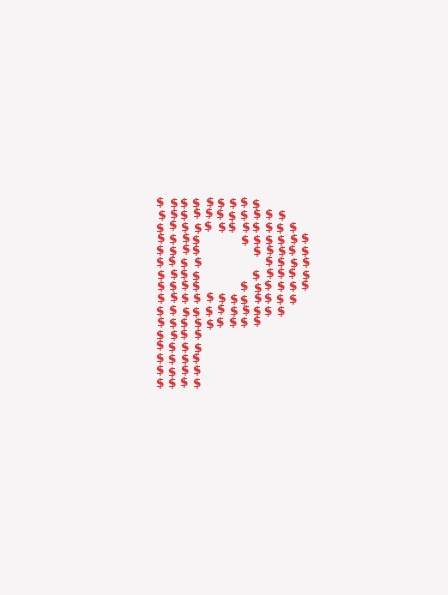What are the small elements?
The small elements are dollar signs.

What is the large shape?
The large shape is the letter P.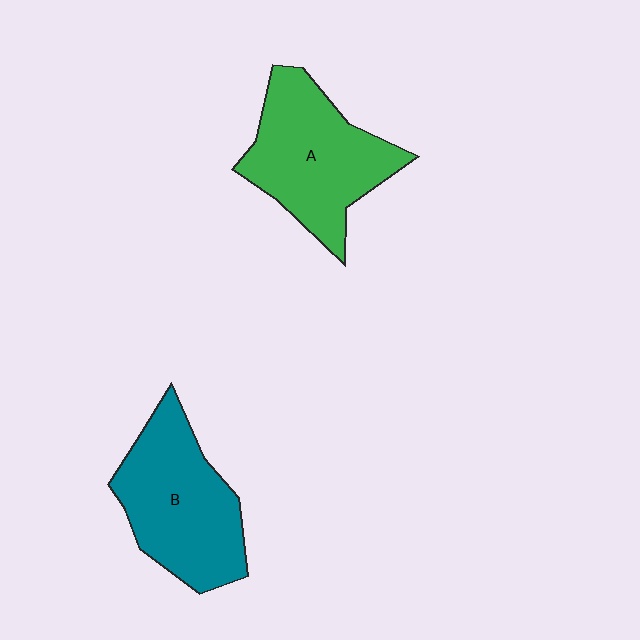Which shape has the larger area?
Shape A (green).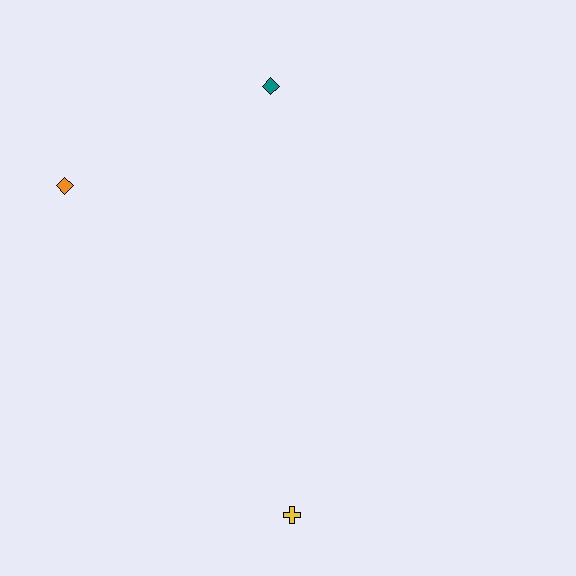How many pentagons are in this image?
There are no pentagons.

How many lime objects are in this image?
There are no lime objects.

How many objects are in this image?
There are 3 objects.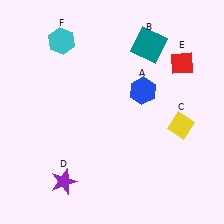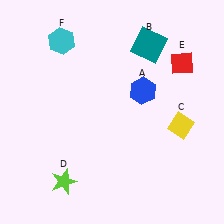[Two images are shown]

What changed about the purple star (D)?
In Image 1, D is purple. In Image 2, it changed to lime.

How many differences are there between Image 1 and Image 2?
There is 1 difference between the two images.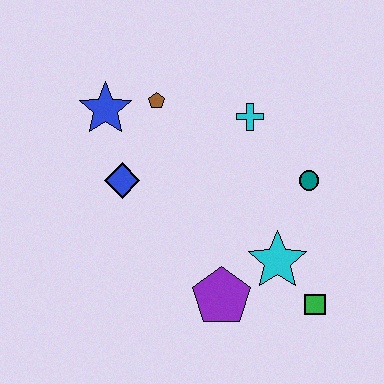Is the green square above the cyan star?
No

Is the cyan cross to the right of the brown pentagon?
Yes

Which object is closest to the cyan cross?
The teal circle is closest to the cyan cross.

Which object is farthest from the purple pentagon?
The blue star is farthest from the purple pentagon.